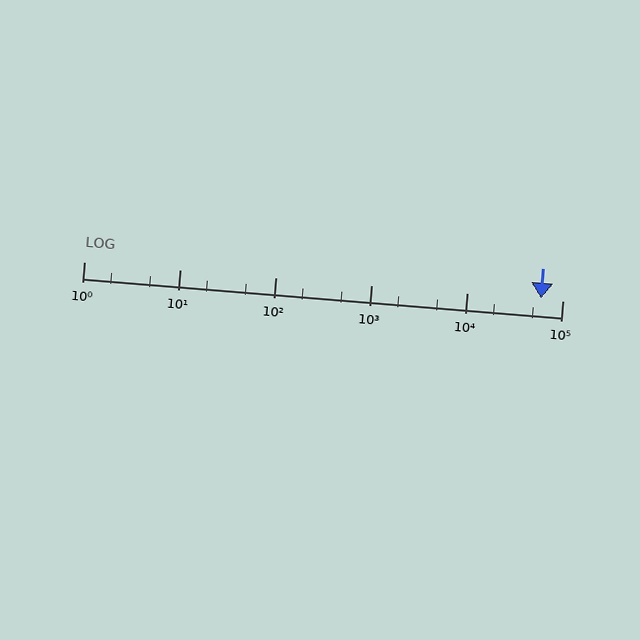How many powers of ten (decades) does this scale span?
The scale spans 5 decades, from 1 to 100000.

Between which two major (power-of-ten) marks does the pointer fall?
The pointer is between 10000 and 100000.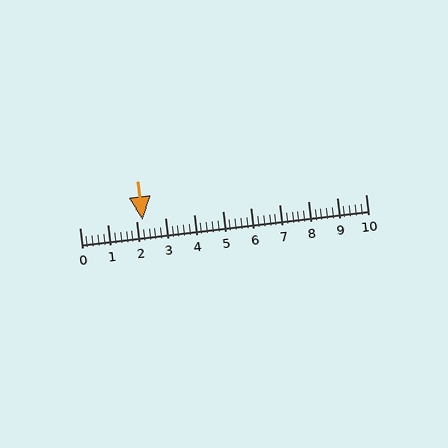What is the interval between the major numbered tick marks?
The major tick marks are spaced 1 units apart.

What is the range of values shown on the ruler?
The ruler shows values from 0 to 10.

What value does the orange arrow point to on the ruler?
The orange arrow points to approximately 2.2.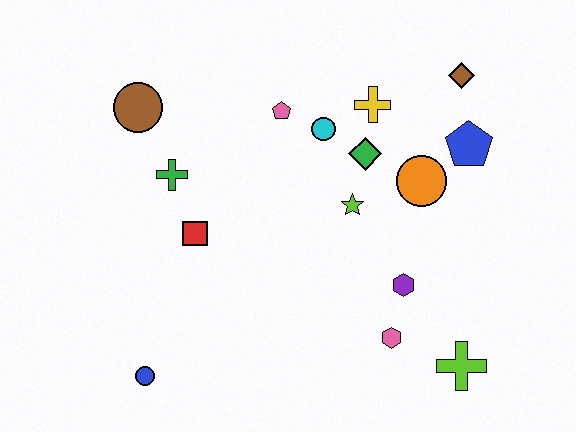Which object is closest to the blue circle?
The red square is closest to the blue circle.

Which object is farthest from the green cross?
The lime cross is farthest from the green cross.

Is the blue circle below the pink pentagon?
Yes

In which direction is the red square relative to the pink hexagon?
The red square is to the left of the pink hexagon.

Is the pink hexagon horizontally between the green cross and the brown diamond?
Yes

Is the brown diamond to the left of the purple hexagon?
No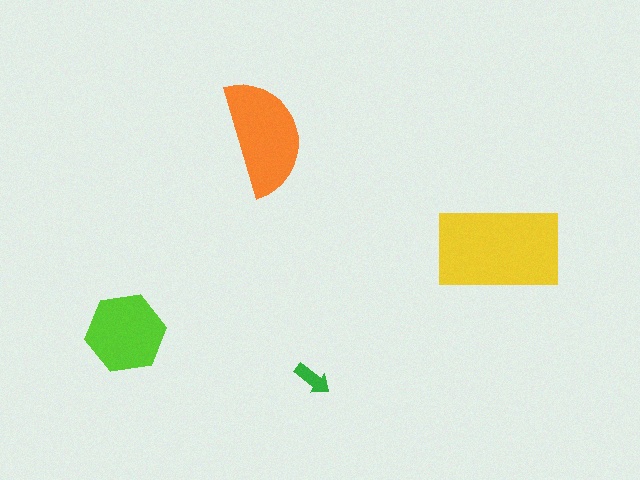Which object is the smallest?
The green arrow.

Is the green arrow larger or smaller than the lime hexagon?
Smaller.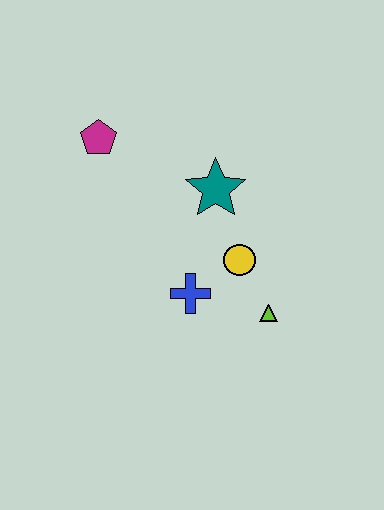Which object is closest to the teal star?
The yellow circle is closest to the teal star.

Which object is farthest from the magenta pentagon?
The lime triangle is farthest from the magenta pentagon.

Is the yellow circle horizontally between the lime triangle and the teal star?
Yes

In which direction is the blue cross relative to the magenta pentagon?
The blue cross is below the magenta pentagon.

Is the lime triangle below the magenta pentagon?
Yes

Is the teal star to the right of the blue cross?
Yes